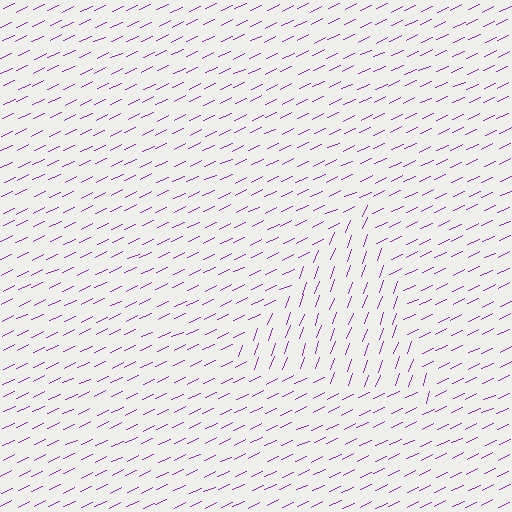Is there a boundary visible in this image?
Yes, there is a texture boundary formed by a change in line orientation.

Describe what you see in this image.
The image is filled with small purple line segments. A triangle region in the image has lines oriented differently from the surrounding lines, creating a visible texture boundary.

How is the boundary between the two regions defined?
The boundary is defined purely by a change in line orientation (approximately 45 degrees difference). All lines are the same color and thickness.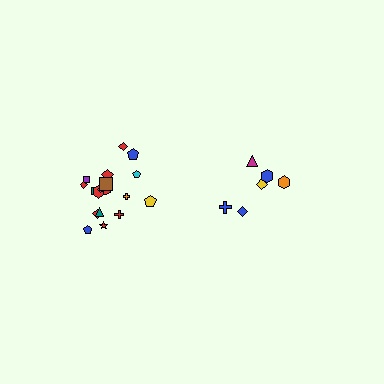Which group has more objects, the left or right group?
The left group.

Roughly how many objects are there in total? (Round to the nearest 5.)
Roughly 25 objects in total.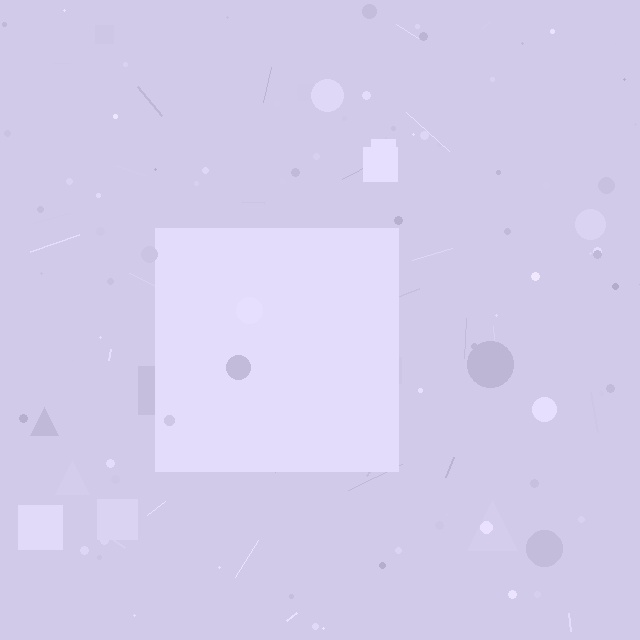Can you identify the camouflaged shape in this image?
The camouflaged shape is a square.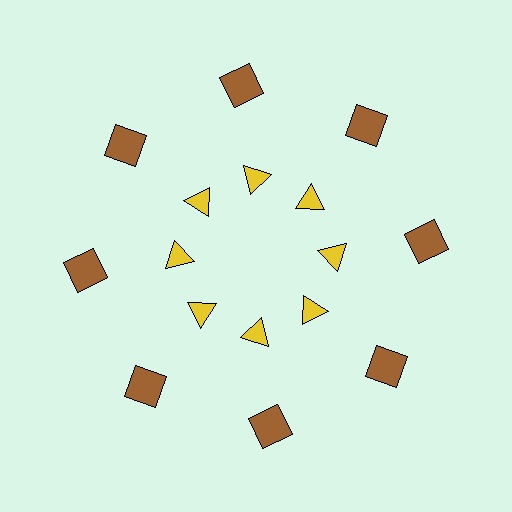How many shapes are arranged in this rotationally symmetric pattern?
There are 16 shapes, arranged in 8 groups of 2.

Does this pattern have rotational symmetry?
Yes, this pattern has 8-fold rotational symmetry. It looks the same after rotating 45 degrees around the center.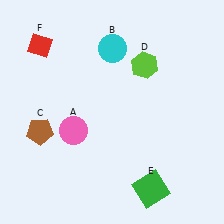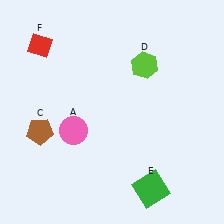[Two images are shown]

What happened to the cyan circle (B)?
The cyan circle (B) was removed in Image 2. It was in the top-right area of Image 1.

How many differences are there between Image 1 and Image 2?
There is 1 difference between the two images.